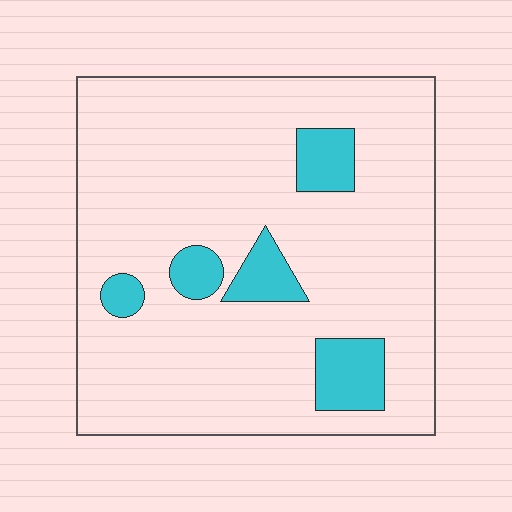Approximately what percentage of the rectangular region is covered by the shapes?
Approximately 15%.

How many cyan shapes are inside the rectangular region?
5.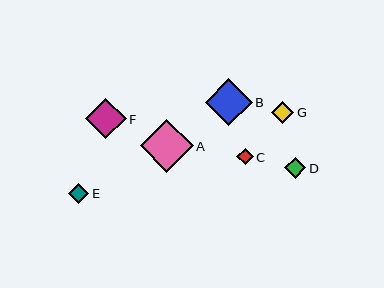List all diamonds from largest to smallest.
From largest to smallest: A, B, F, G, D, E, C.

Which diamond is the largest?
Diamond A is the largest with a size of approximately 53 pixels.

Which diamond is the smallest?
Diamond C is the smallest with a size of approximately 17 pixels.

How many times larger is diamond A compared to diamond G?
Diamond A is approximately 2.4 times the size of diamond G.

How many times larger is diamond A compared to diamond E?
Diamond A is approximately 2.6 times the size of diamond E.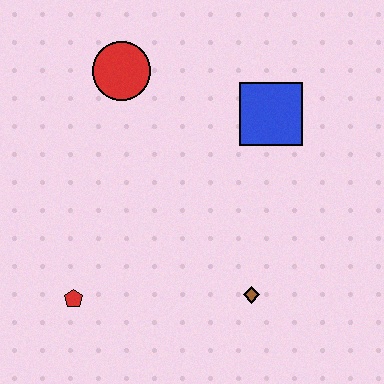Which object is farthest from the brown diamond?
The red circle is farthest from the brown diamond.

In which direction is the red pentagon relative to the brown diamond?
The red pentagon is to the left of the brown diamond.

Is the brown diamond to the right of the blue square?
No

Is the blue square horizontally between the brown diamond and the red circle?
No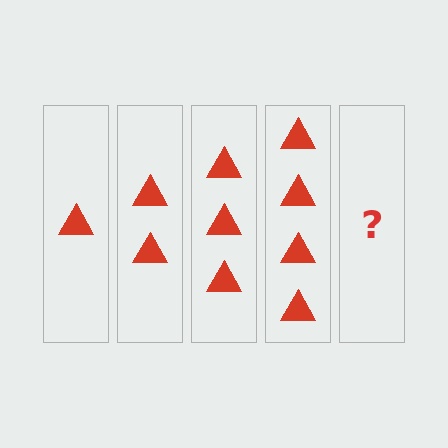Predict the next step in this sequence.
The next step is 5 triangles.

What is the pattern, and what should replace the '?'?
The pattern is that each step adds one more triangle. The '?' should be 5 triangles.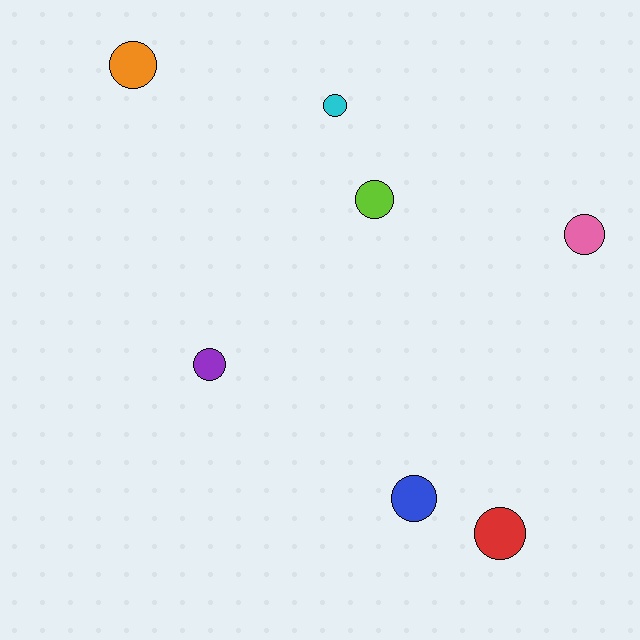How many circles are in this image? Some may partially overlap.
There are 7 circles.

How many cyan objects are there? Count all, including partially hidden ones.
There is 1 cyan object.